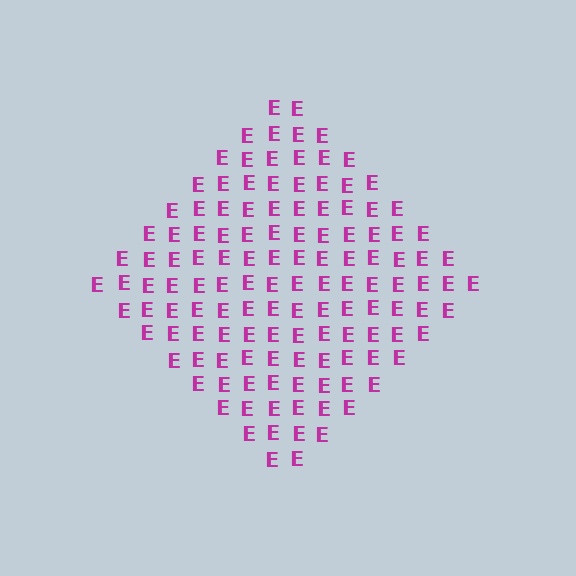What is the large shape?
The large shape is a diamond.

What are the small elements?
The small elements are letter E's.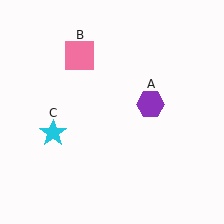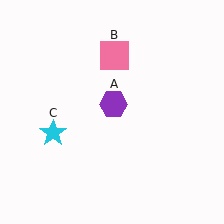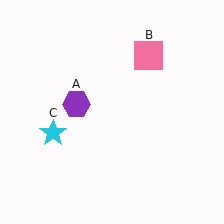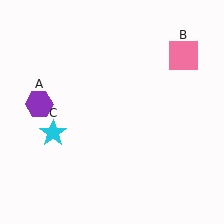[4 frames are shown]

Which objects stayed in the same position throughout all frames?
Cyan star (object C) remained stationary.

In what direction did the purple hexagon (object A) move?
The purple hexagon (object A) moved left.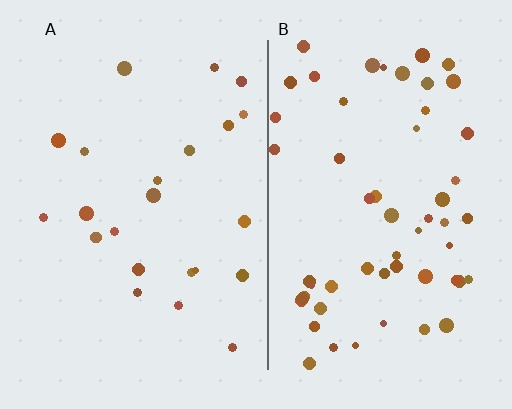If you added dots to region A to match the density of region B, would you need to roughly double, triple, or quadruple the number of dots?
Approximately double.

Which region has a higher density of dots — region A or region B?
B (the right).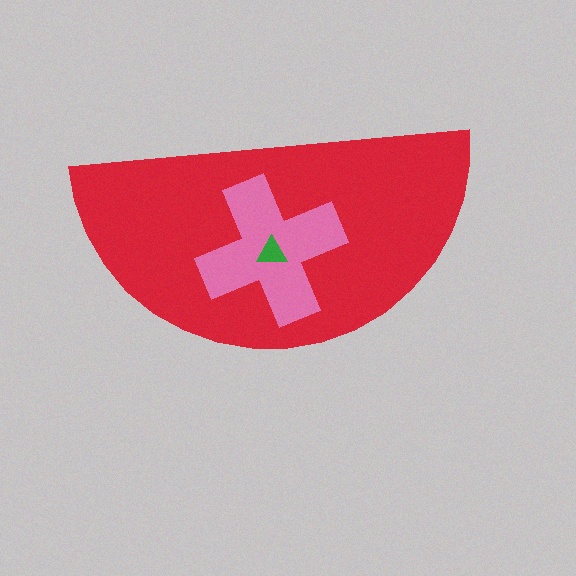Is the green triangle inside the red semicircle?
Yes.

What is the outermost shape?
The red semicircle.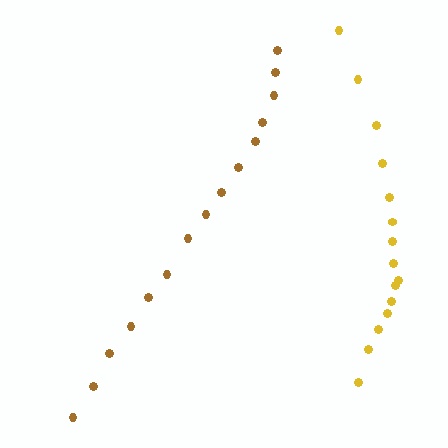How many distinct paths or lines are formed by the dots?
There are 2 distinct paths.